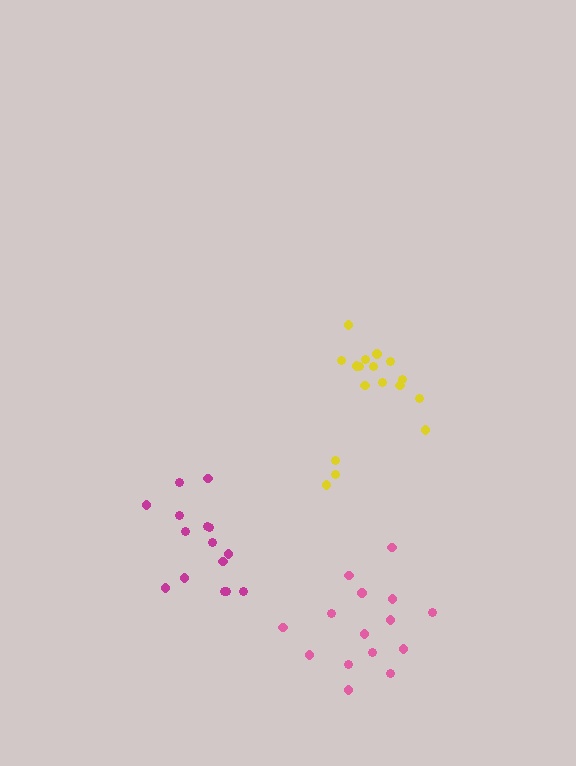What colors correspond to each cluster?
The clusters are colored: yellow, pink, magenta.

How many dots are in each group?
Group 1: 17 dots, Group 2: 15 dots, Group 3: 15 dots (47 total).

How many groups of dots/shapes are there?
There are 3 groups.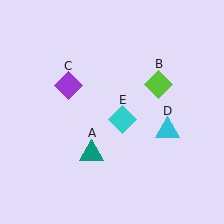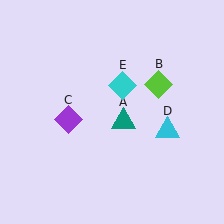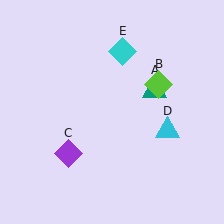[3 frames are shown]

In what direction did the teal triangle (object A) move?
The teal triangle (object A) moved up and to the right.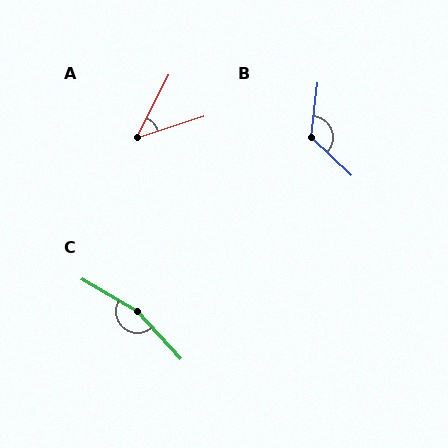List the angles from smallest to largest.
A (45°), B (127°), C (163°).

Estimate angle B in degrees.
Approximately 127 degrees.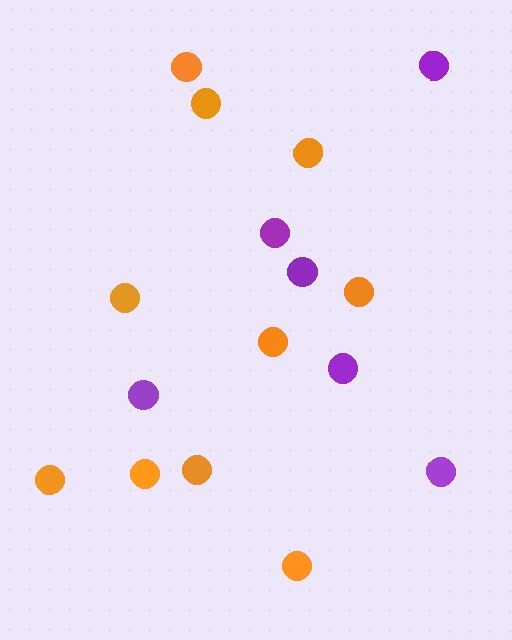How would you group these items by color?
There are 2 groups: one group of orange circles (10) and one group of purple circles (6).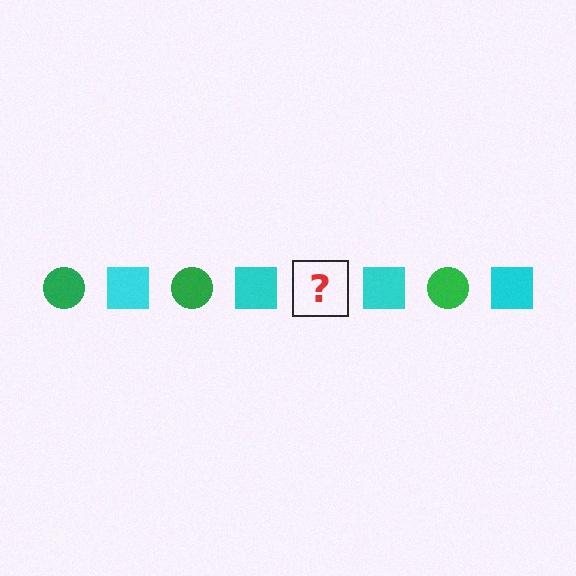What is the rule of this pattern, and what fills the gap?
The rule is that the pattern alternates between green circle and cyan square. The gap should be filled with a green circle.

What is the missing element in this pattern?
The missing element is a green circle.